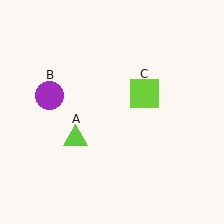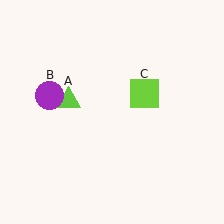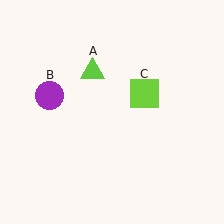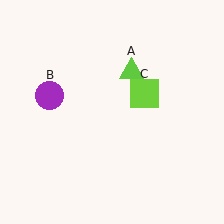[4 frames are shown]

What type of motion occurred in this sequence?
The lime triangle (object A) rotated clockwise around the center of the scene.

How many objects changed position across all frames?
1 object changed position: lime triangle (object A).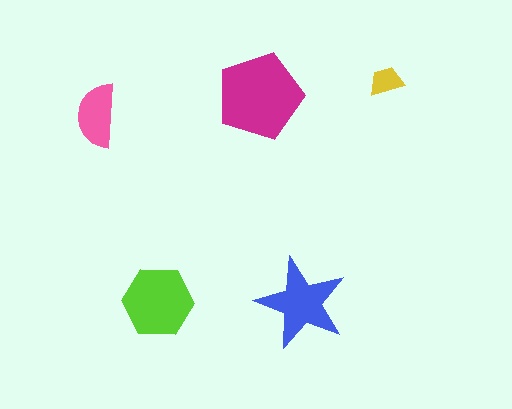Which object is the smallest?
The yellow trapezoid.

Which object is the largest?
The magenta pentagon.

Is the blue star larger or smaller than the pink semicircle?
Larger.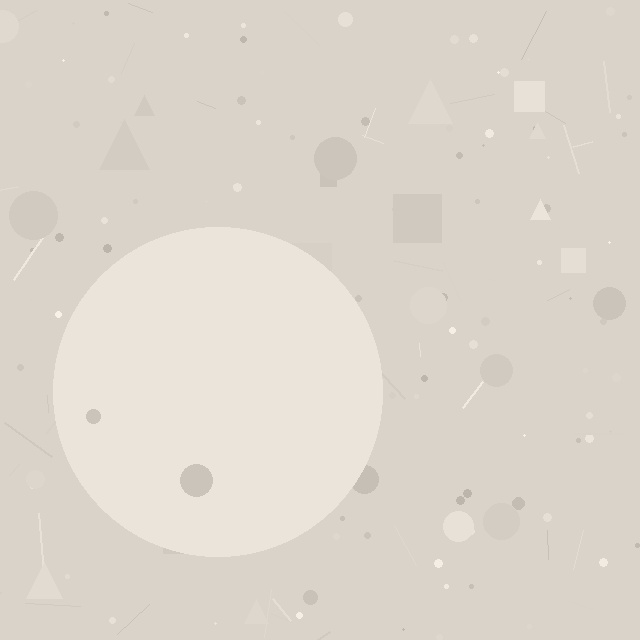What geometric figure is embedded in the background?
A circle is embedded in the background.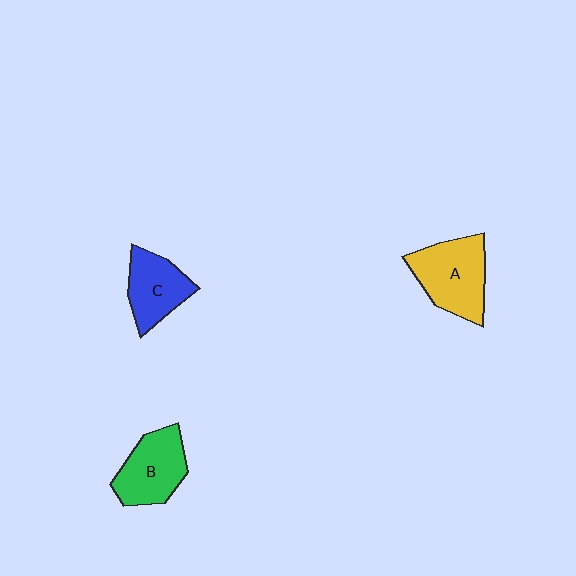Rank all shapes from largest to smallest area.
From largest to smallest: A (yellow), B (green), C (blue).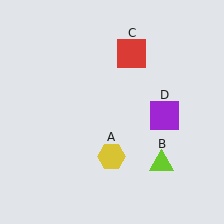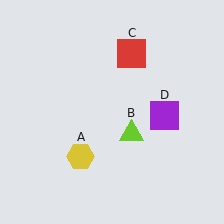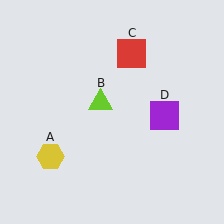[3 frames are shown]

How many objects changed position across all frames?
2 objects changed position: yellow hexagon (object A), lime triangle (object B).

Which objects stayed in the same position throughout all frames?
Red square (object C) and purple square (object D) remained stationary.